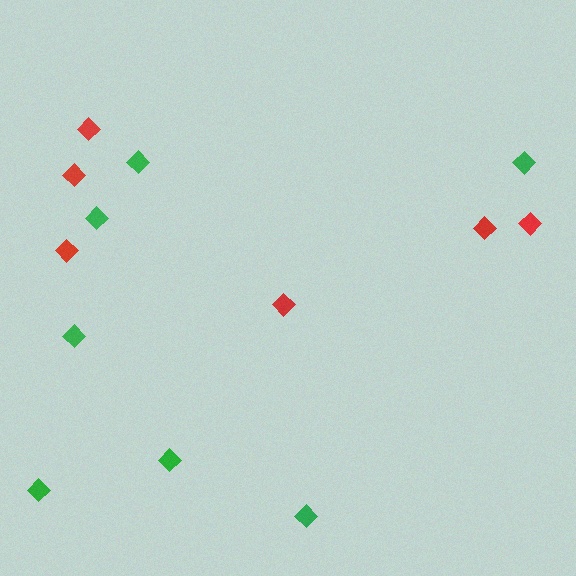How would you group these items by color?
There are 2 groups: one group of red diamonds (6) and one group of green diamonds (7).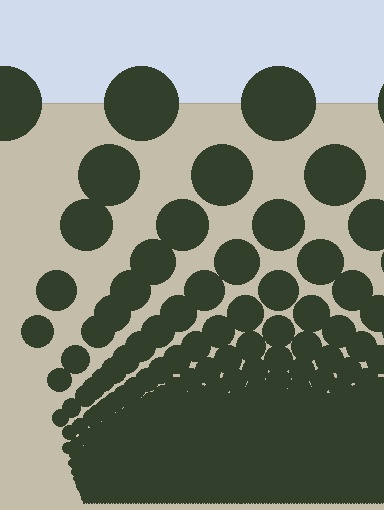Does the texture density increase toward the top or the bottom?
Density increases toward the bottom.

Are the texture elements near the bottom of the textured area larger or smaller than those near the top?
Smaller. The gradient is inverted — elements near the bottom are smaller and denser.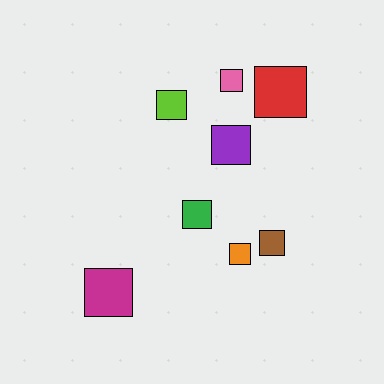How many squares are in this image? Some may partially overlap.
There are 8 squares.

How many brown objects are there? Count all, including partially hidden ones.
There is 1 brown object.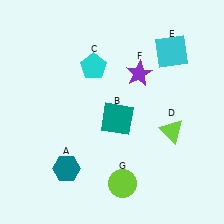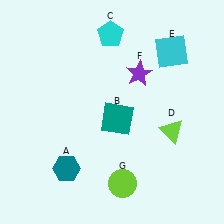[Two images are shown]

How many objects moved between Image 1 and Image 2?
1 object moved between the two images.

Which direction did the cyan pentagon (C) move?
The cyan pentagon (C) moved up.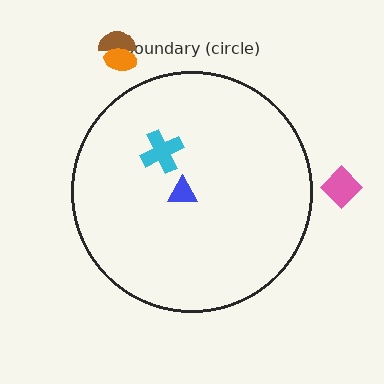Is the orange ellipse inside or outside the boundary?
Outside.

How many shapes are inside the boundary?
2 inside, 3 outside.